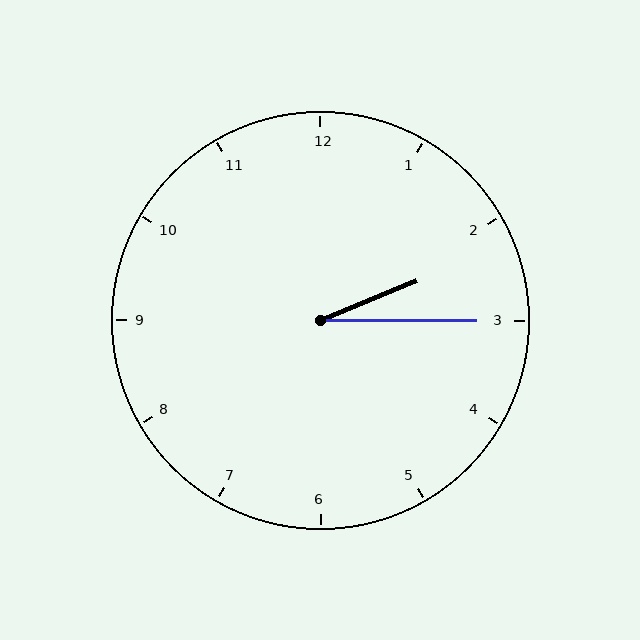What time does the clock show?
2:15.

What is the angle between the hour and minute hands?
Approximately 22 degrees.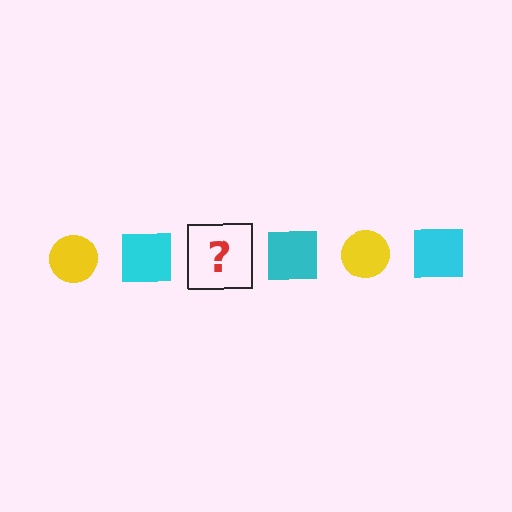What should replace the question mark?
The question mark should be replaced with a yellow circle.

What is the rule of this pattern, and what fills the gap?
The rule is that the pattern alternates between yellow circle and cyan square. The gap should be filled with a yellow circle.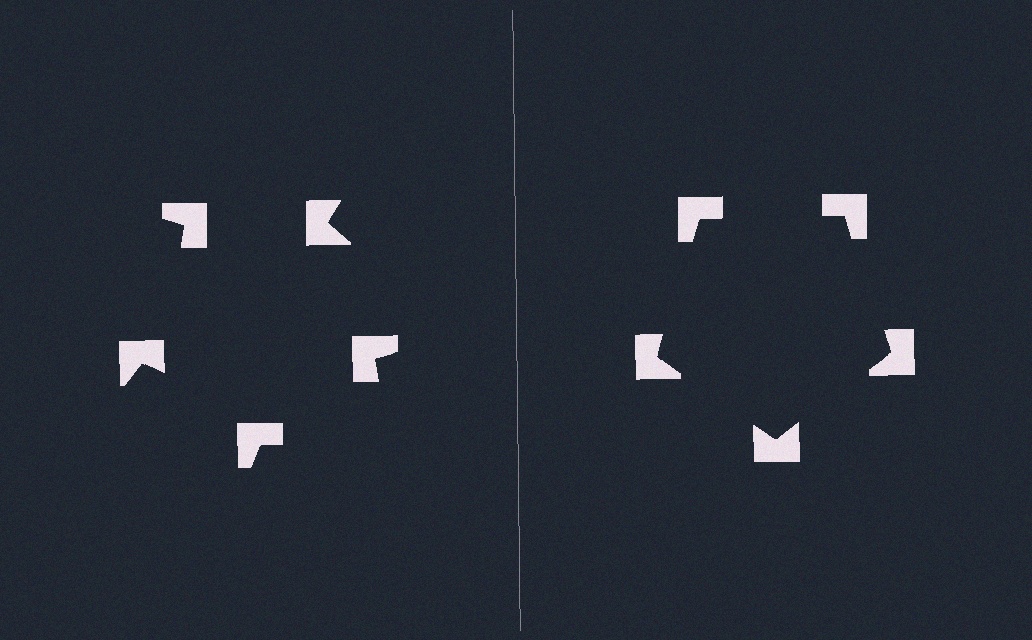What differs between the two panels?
The notched squares are positioned identically on both sides; only the wedge orientations differ. On the right they align to a pentagon; on the left they are misaligned.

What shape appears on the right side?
An illusory pentagon.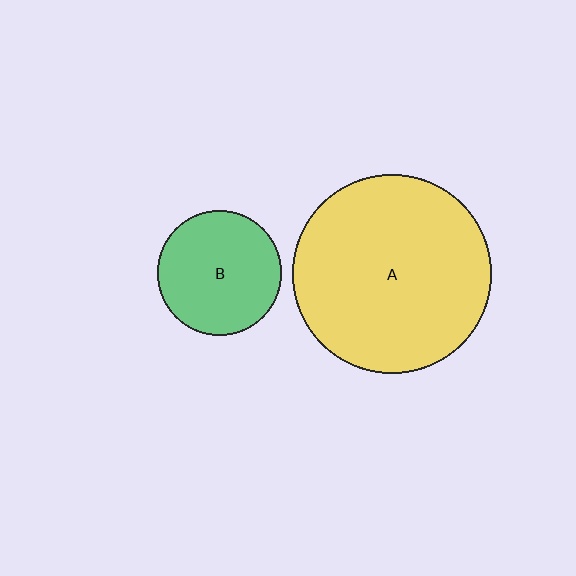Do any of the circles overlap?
No, none of the circles overlap.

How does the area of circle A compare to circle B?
Approximately 2.6 times.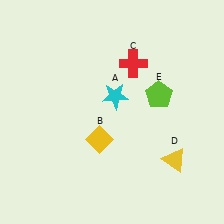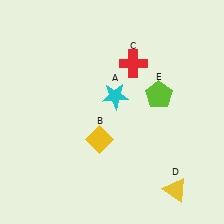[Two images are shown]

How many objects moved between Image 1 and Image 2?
1 object moved between the two images.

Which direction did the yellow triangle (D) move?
The yellow triangle (D) moved down.